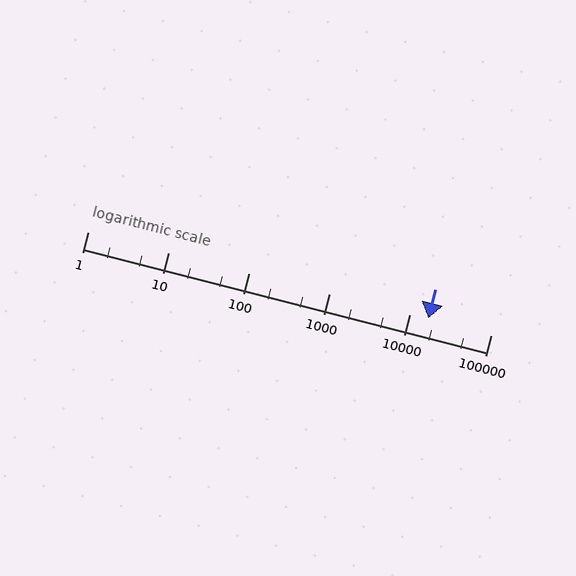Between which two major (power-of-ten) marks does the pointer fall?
The pointer is between 10000 and 100000.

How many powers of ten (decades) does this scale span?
The scale spans 5 decades, from 1 to 100000.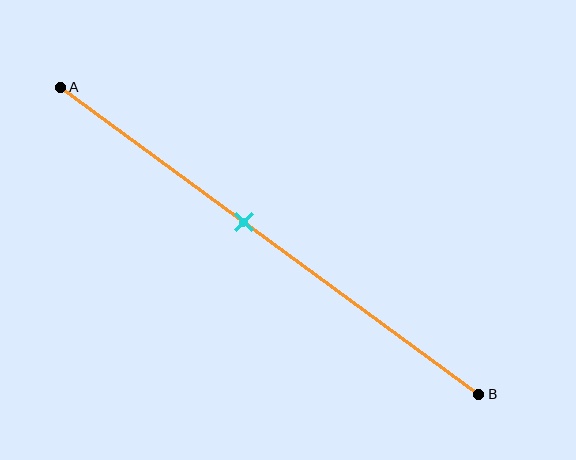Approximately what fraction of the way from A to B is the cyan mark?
The cyan mark is approximately 45% of the way from A to B.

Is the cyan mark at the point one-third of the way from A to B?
No, the mark is at about 45% from A, not at the 33% one-third point.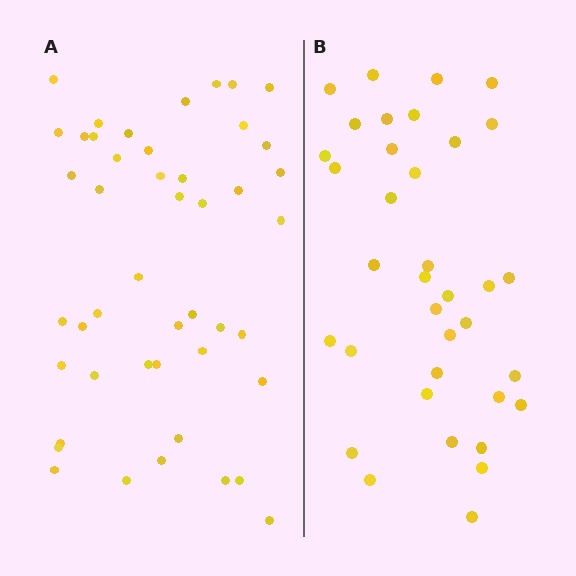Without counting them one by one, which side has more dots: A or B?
Region A (the left region) has more dots.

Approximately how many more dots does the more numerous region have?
Region A has roughly 10 or so more dots than region B.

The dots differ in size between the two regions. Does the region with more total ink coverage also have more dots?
No. Region B has more total ink coverage because its dots are larger, but region A actually contains more individual dots. Total area can be misleading — the number of items is what matters here.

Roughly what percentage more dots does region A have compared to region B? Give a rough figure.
About 30% more.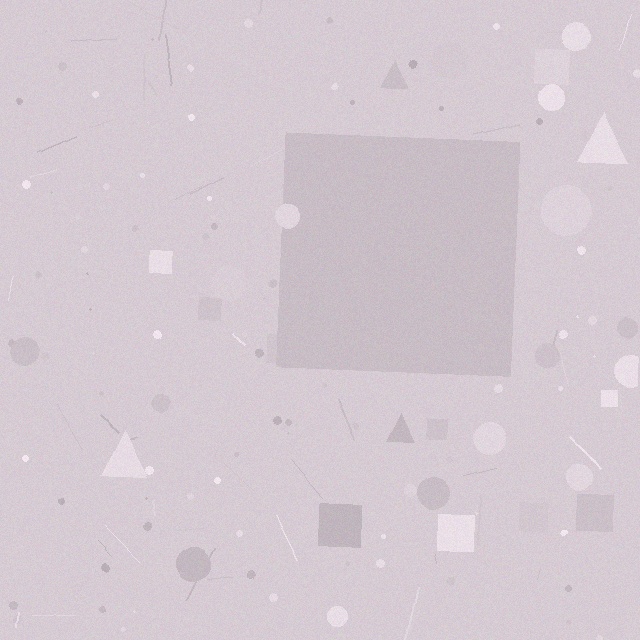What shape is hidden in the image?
A square is hidden in the image.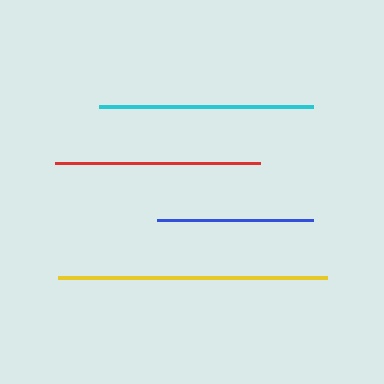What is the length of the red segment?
The red segment is approximately 206 pixels long.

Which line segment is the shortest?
The blue line is the shortest at approximately 156 pixels.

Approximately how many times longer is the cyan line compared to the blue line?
The cyan line is approximately 1.4 times the length of the blue line.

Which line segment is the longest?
The yellow line is the longest at approximately 269 pixels.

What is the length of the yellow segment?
The yellow segment is approximately 269 pixels long.